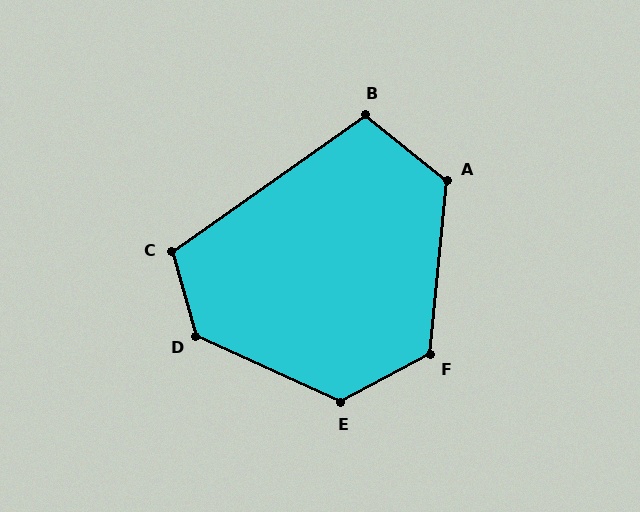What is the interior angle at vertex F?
Approximately 124 degrees (obtuse).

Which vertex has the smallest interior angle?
B, at approximately 106 degrees.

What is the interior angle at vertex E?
Approximately 127 degrees (obtuse).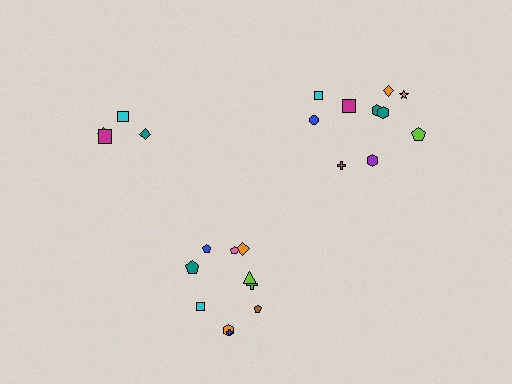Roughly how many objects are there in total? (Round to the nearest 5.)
Roughly 25 objects in total.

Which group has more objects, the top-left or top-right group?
The top-right group.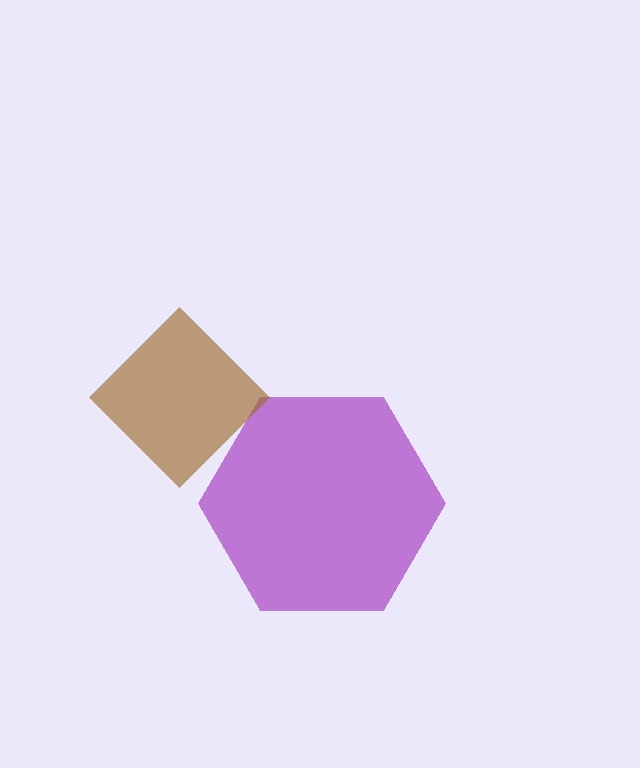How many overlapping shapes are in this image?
There are 2 overlapping shapes in the image.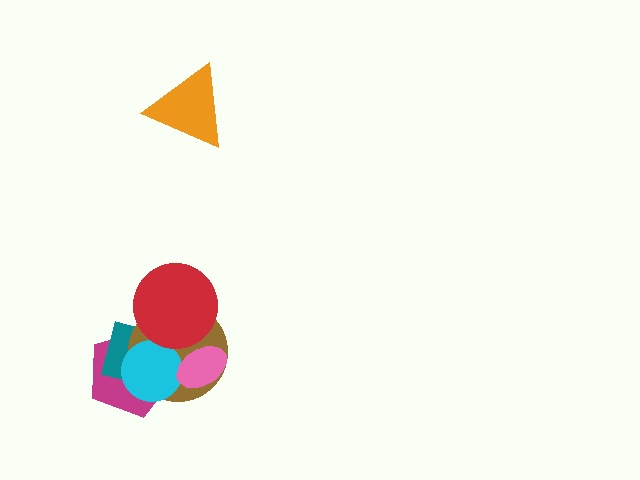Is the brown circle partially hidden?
Yes, it is partially covered by another shape.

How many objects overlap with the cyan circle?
4 objects overlap with the cyan circle.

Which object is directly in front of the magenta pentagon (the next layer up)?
The teal square is directly in front of the magenta pentagon.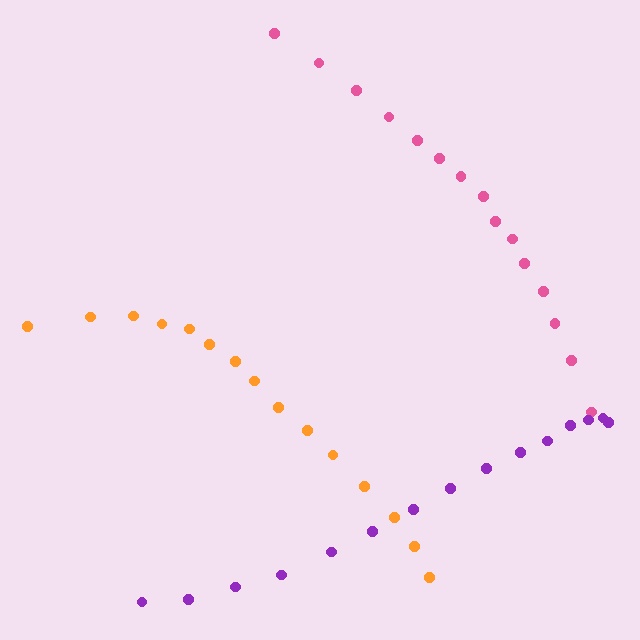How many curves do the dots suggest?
There are 3 distinct paths.